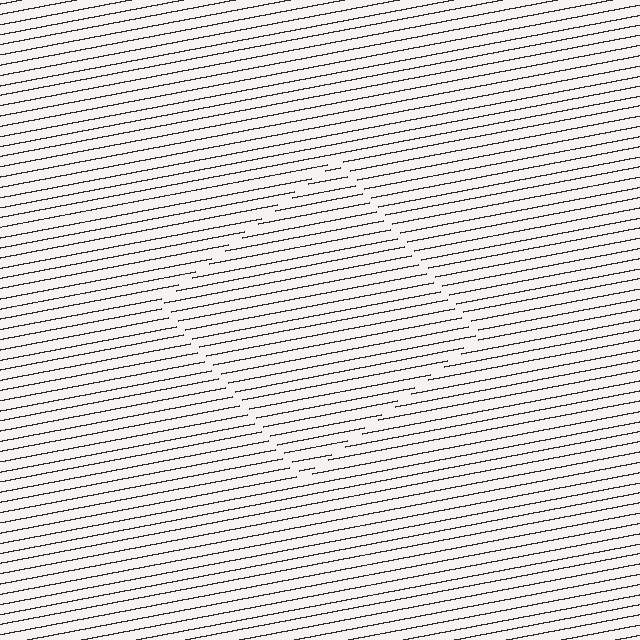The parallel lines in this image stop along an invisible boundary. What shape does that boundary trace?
An illusory square. The interior of the shape contains the same grating, shifted by half a period — the contour is defined by the phase discontinuity where line-ends from the inner and outer gratings abut.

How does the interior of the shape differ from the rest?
The interior of the shape contains the same grating, shifted by half a period — the contour is defined by the phase discontinuity where line-ends from the inner and outer gratings abut.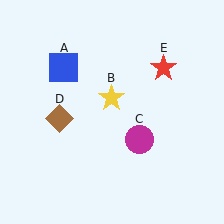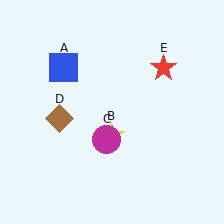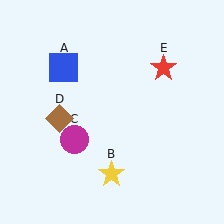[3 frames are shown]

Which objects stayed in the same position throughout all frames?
Blue square (object A) and brown diamond (object D) and red star (object E) remained stationary.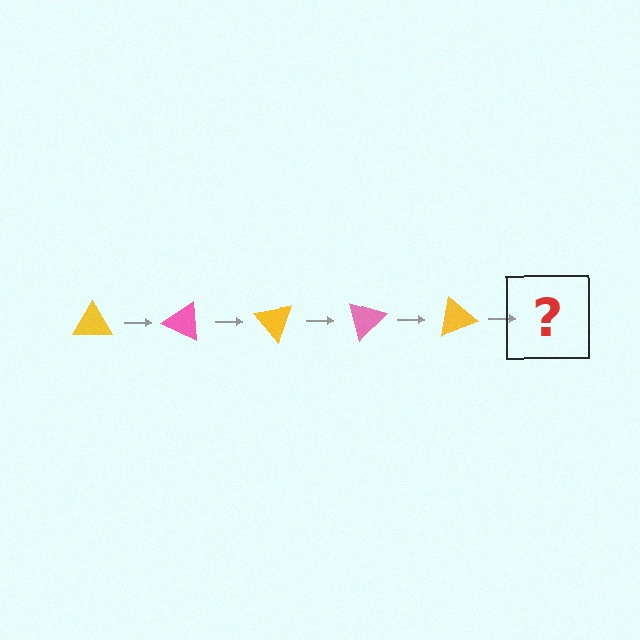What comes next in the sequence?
The next element should be a pink triangle, rotated 125 degrees from the start.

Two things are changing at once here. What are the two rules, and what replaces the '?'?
The two rules are that it rotates 25 degrees each step and the color cycles through yellow and pink. The '?' should be a pink triangle, rotated 125 degrees from the start.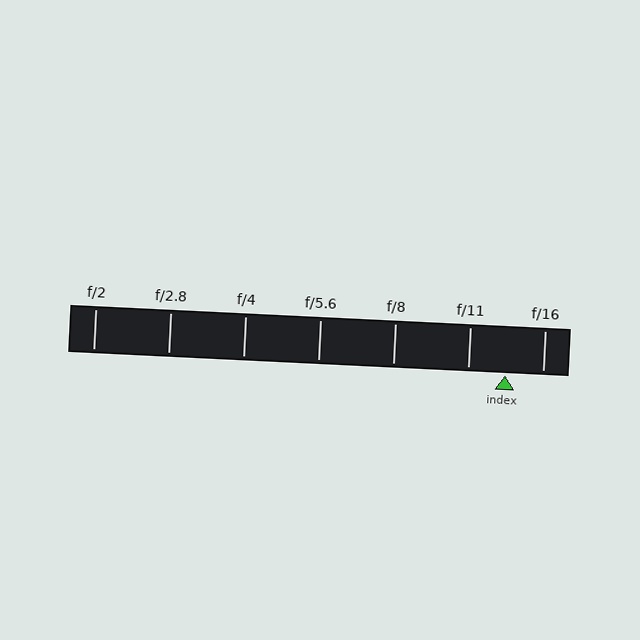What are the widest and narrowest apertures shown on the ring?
The widest aperture shown is f/2 and the narrowest is f/16.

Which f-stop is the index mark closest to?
The index mark is closest to f/16.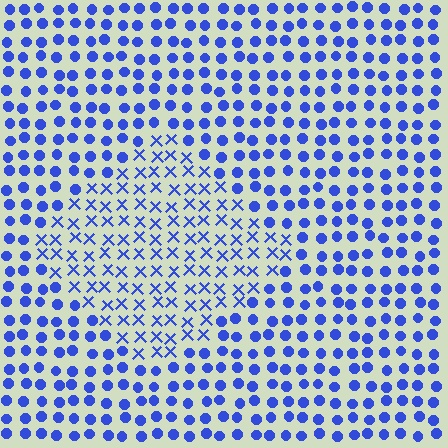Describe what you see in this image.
The image is filled with small blue elements arranged in a uniform grid. A diamond-shaped region contains X marks, while the surrounding area contains circles. The boundary is defined purely by the change in element shape.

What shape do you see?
I see a diamond.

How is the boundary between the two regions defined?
The boundary is defined by a change in element shape: X marks inside vs. circles outside. All elements share the same color and spacing.